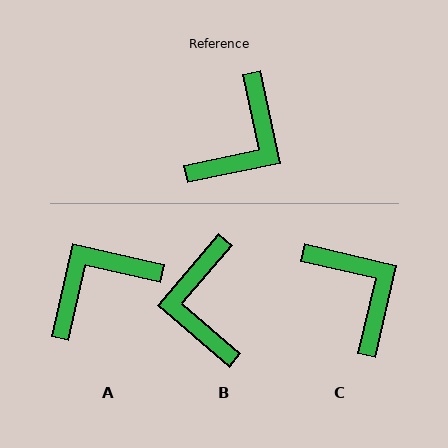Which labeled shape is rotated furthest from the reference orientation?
A, about 155 degrees away.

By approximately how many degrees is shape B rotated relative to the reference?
Approximately 142 degrees clockwise.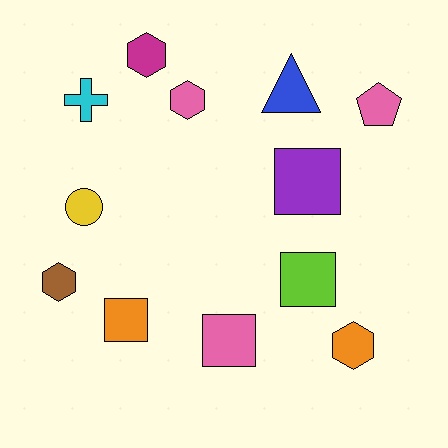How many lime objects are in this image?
There is 1 lime object.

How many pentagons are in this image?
There is 1 pentagon.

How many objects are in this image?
There are 12 objects.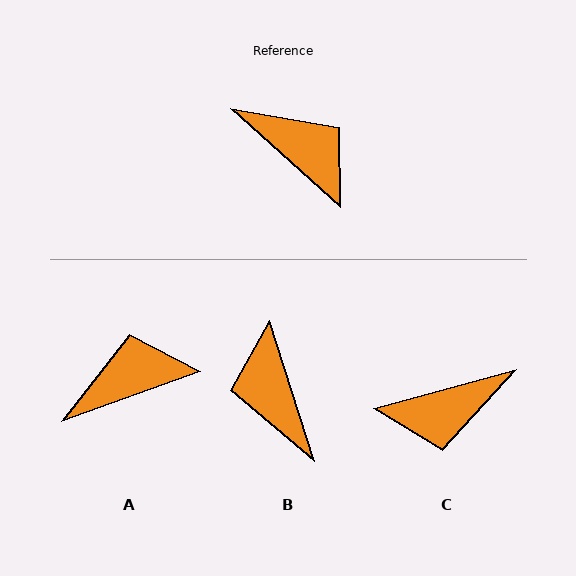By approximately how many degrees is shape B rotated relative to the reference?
Approximately 150 degrees counter-clockwise.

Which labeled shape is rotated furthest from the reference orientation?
B, about 150 degrees away.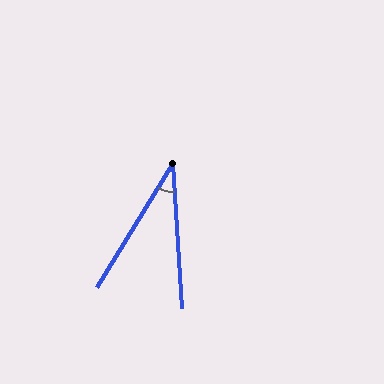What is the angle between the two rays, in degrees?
Approximately 35 degrees.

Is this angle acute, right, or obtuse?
It is acute.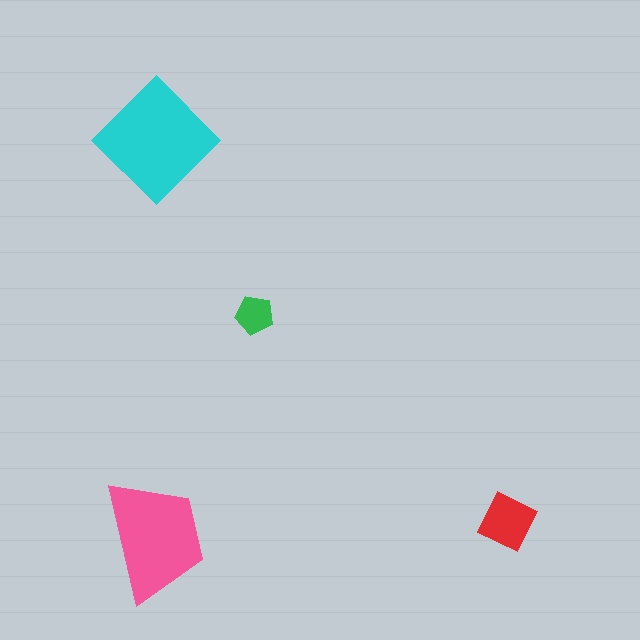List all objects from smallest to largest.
The green pentagon, the red square, the pink trapezoid, the cyan diamond.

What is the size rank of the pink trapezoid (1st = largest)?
2nd.